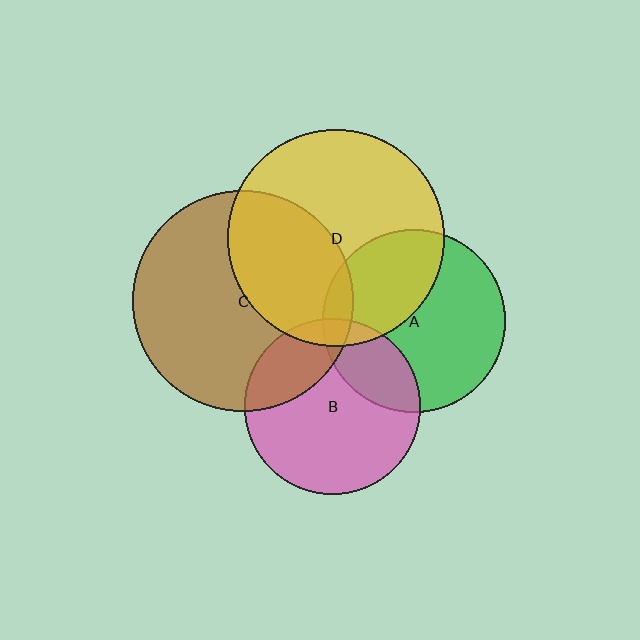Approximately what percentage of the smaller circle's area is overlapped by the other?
Approximately 35%.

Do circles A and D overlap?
Yes.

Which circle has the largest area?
Circle C (brown).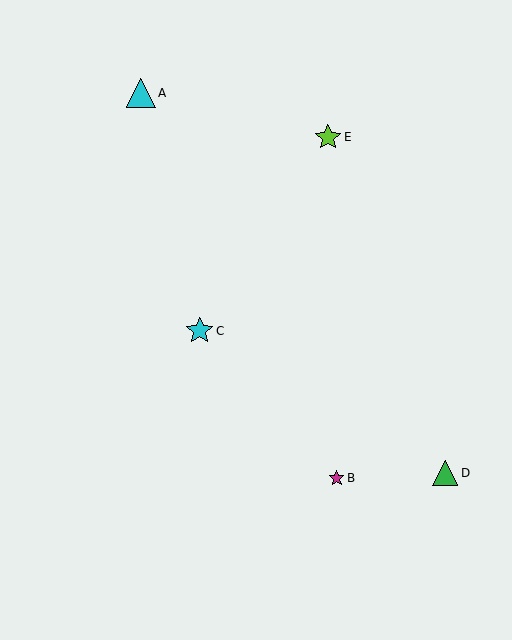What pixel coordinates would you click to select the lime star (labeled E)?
Click at (328, 137) to select the lime star E.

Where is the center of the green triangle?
The center of the green triangle is at (445, 473).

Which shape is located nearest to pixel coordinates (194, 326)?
The cyan star (labeled C) at (200, 331) is nearest to that location.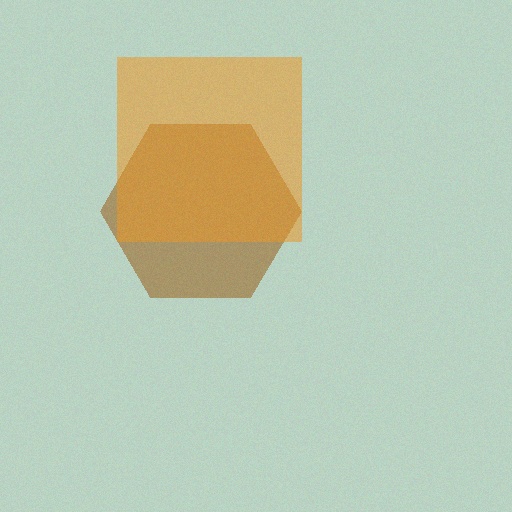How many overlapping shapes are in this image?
There are 2 overlapping shapes in the image.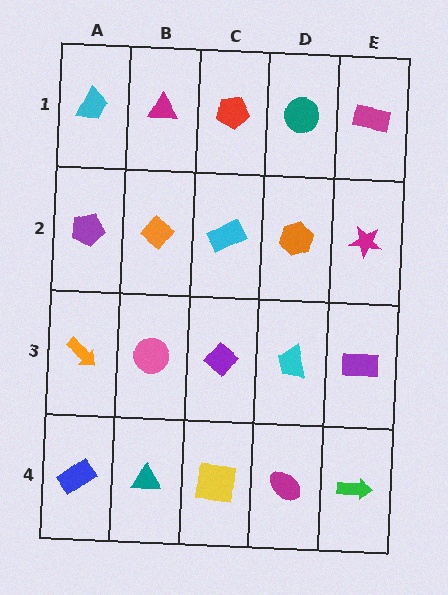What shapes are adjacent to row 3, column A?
A purple pentagon (row 2, column A), a blue rectangle (row 4, column A), a pink circle (row 3, column B).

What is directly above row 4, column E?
A purple rectangle.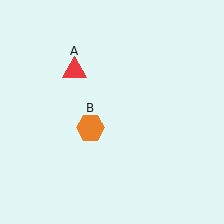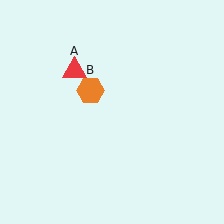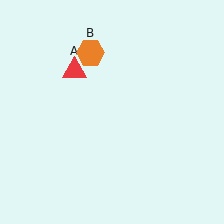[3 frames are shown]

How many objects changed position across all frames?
1 object changed position: orange hexagon (object B).